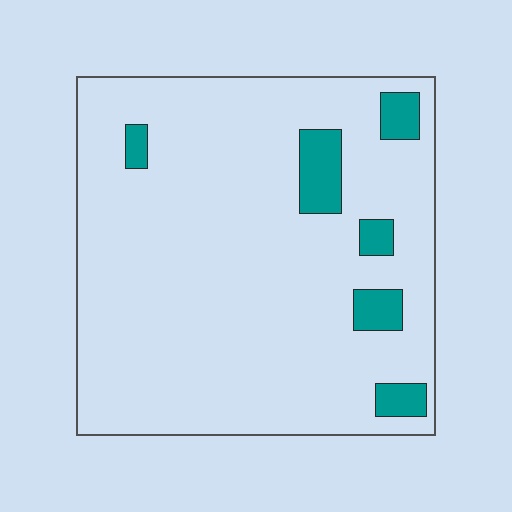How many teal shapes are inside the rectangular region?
6.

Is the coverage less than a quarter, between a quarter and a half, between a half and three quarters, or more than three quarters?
Less than a quarter.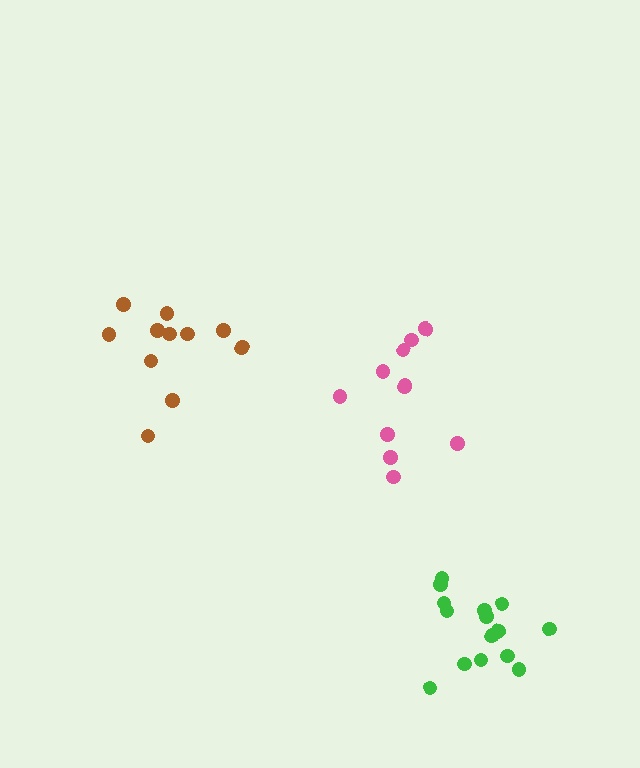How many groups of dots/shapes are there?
There are 3 groups.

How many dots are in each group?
Group 1: 11 dots, Group 2: 15 dots, Group 3: 11 dots (37 total).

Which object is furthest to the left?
The brown cluster is leftmost.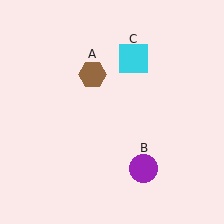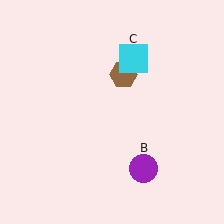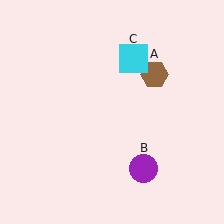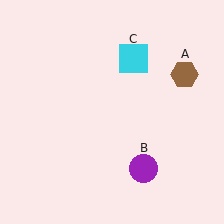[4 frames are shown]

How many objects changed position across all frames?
1 object changed position: brown hexagon (object A).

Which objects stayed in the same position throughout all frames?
Purple circle (object B) and cyan square (object C) remained stationary.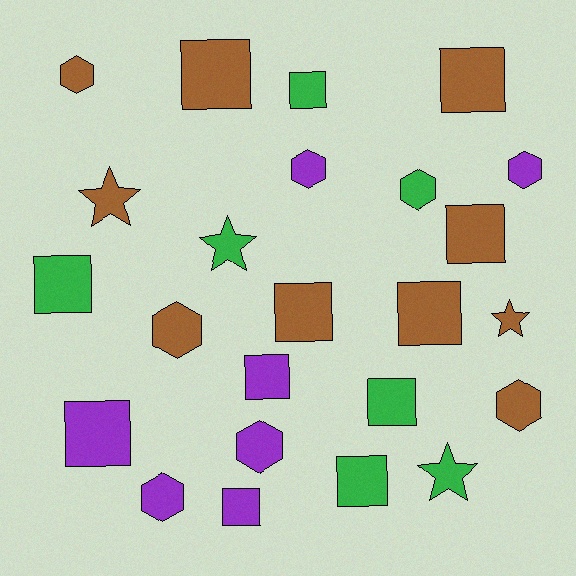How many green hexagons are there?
There is 1 green hexagon.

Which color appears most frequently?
Brown, with 10 objects.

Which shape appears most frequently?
Square, with 12 objects.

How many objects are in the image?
There are 24 objects.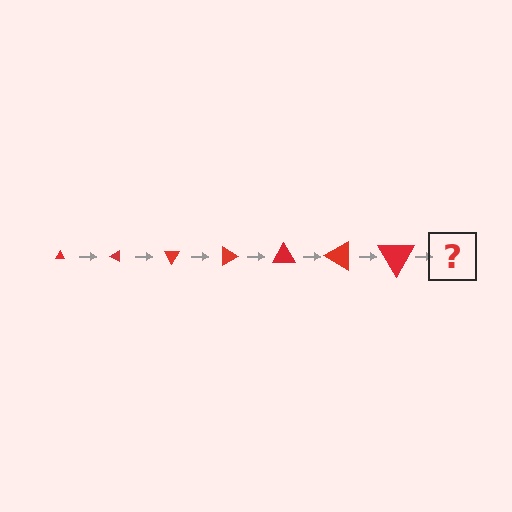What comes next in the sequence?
The next element should be a triangle, larger than the previous one and rotated 210 degrees from the start.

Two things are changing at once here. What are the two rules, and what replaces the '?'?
The two rules are that the triangle grows larger each step and it rotates 30 degrees each step. The '?' should be a triangle, larger than the previous one and rotated 210 degrees from the start.